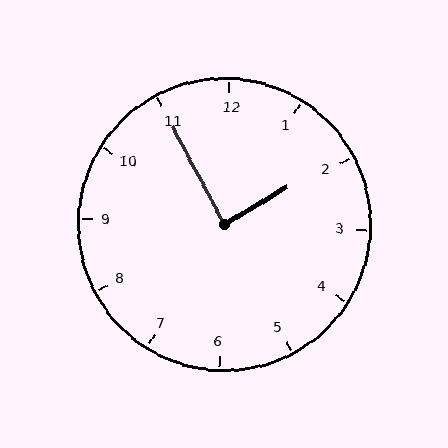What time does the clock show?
1:55.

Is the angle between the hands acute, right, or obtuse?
It is right.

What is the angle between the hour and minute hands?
Approximately 88 degrees.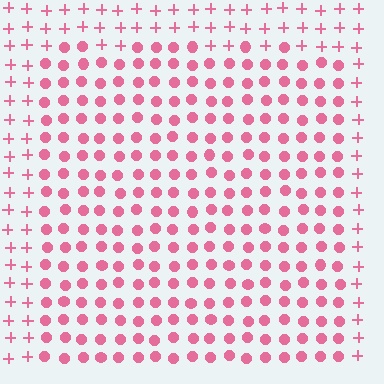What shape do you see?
I see a rectangle.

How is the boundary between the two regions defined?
The boundary is defined by a change in element shape: circles inside vs. plus signs outside. All elements share the same color and spacing.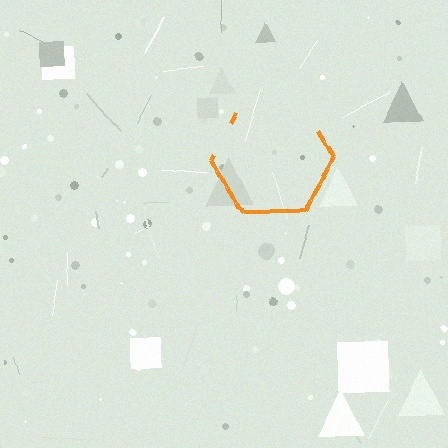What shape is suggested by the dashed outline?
The dashed outline suggests a hexagon.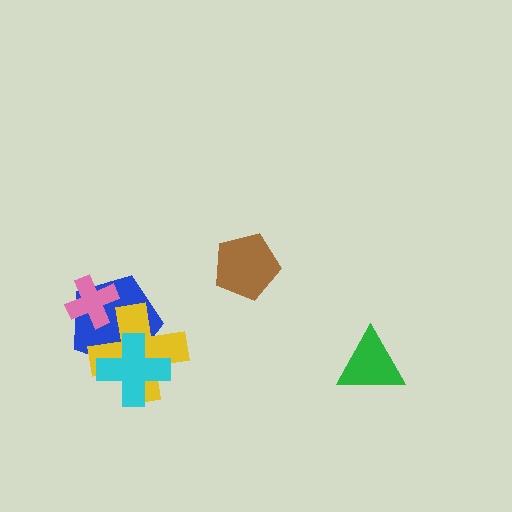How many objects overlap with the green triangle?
0 objects overlap with the green triangle.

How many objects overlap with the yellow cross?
2 objects overlap with the yellow cross.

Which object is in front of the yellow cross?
The cyan cross is in front of the yellow cross.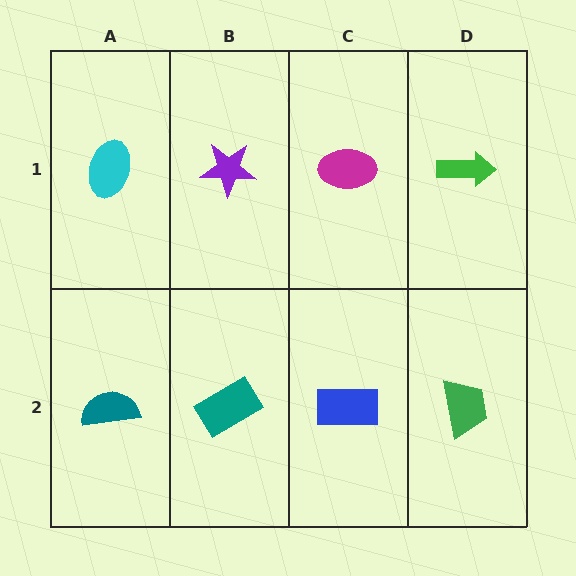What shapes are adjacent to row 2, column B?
A purple star (row 1, column B), a teal semicircle (row 2, column A), a blue rectangle (row 2, column C).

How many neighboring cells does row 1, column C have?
3.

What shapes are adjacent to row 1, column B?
A teal rectangle (row 2, column B), a cyan ellipse (row 1, column A), a magenta ellipse (row 1, column C).